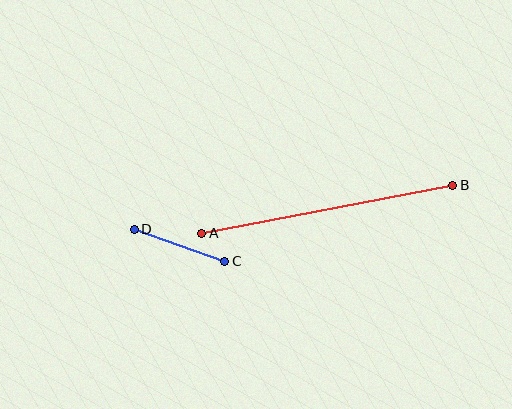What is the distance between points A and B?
The distance is approximately 255 pixels.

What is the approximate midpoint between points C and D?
The midpoint is at approximately (179, 245) pixels.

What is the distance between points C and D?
The distance is approximately 96 pixels.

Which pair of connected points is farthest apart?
Points A and B are farthest apart.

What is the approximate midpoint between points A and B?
The midpoint is at approximately (327, 209) pixels.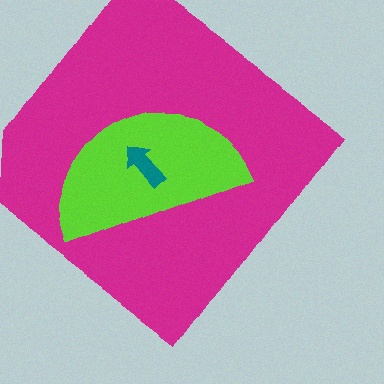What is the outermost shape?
The magenta diamond.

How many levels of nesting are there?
3.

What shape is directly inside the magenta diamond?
The lime semicircle.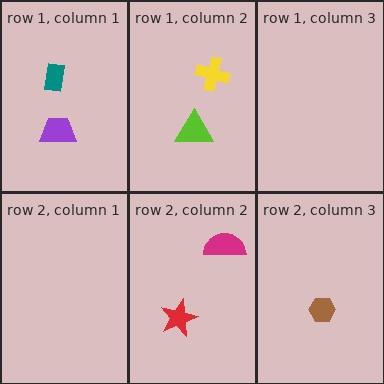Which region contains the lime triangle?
The row 1, column 2 region.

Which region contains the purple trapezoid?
The row 1, column 1 region.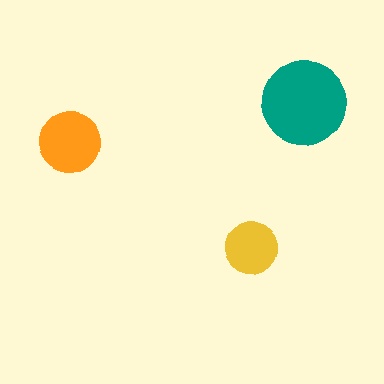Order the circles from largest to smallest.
the teal one, the orange one, the yellow one.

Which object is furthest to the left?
The orange circle is leftmost.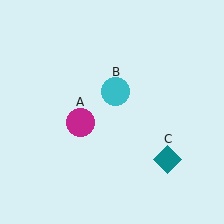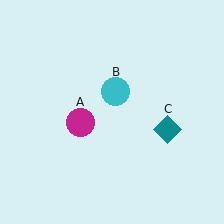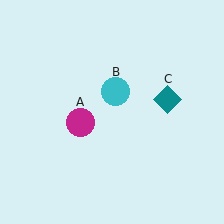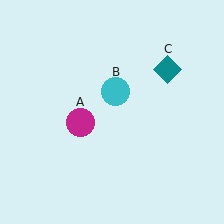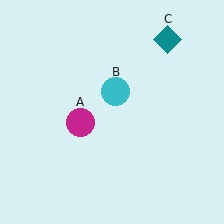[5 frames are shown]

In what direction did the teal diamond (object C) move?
The teal diamond (object C) moved up.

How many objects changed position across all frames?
1 object changed position: teal diamond (object C).